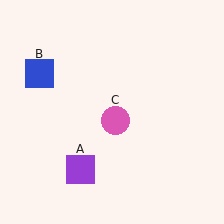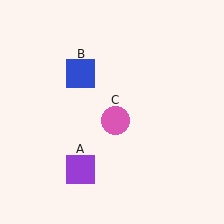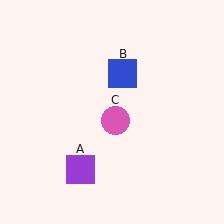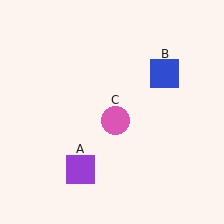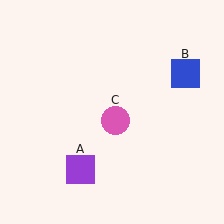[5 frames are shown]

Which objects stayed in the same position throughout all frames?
Purple square (object A) and pink circle (object C) remained stationary.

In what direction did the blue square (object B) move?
The blue square (object B) moved right.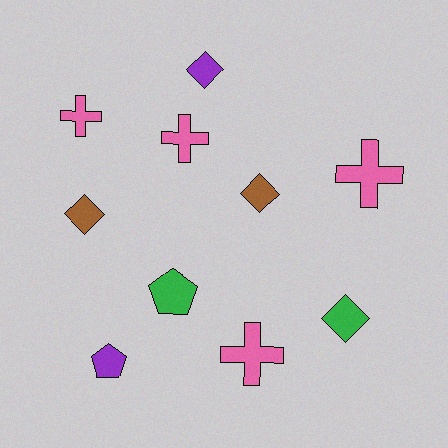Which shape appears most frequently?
Cross, with 4 objects.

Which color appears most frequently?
Pink, with 4 objects.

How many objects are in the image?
There are 10 objects.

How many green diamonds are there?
There is 1 green diamond.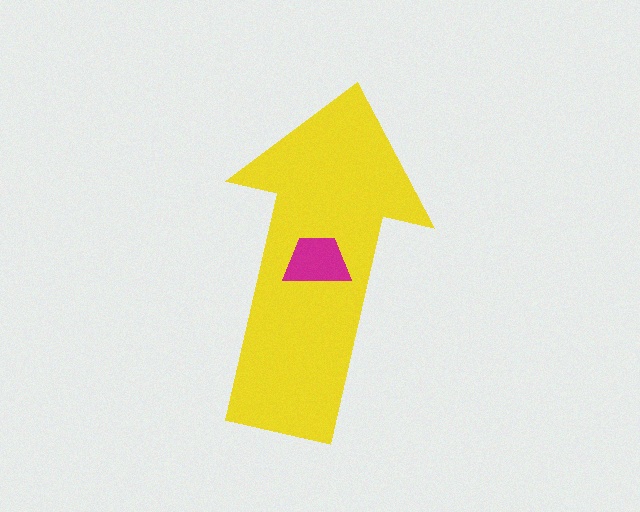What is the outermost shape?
The yellow arrow.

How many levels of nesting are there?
2.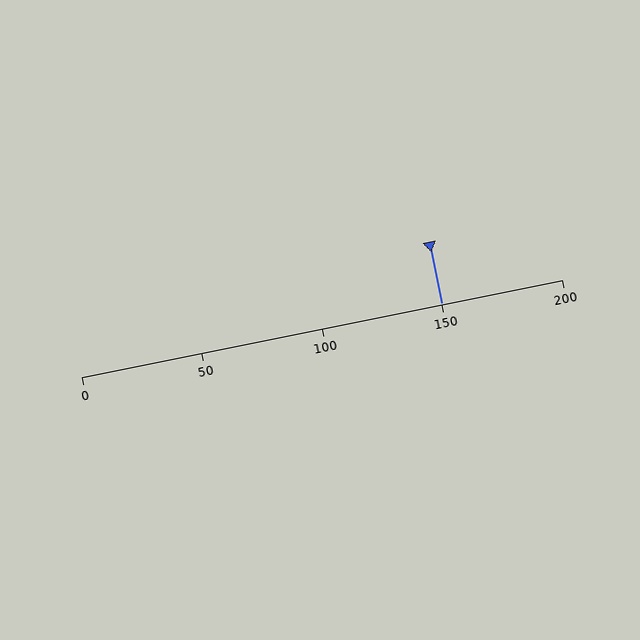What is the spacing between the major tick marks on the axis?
The major ticks are spaced 50 apart.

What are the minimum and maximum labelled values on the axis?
The axis runs from 0 to 200.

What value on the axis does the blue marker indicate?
The marker indicates approximately 150.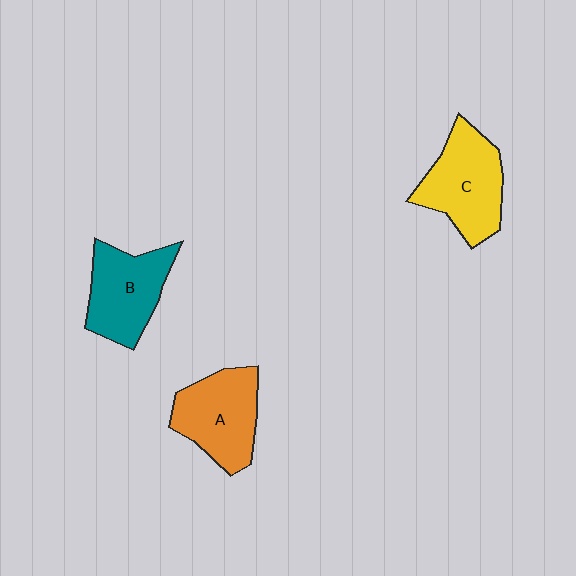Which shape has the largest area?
Shape C (yellow).